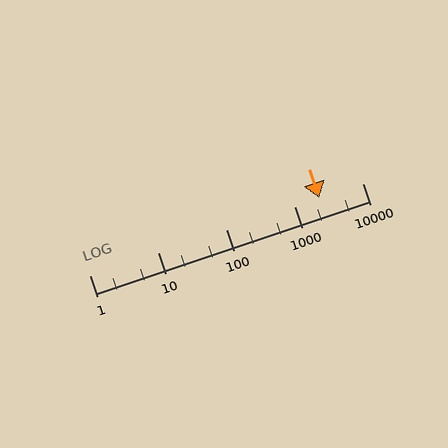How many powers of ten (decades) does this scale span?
The scale spans 4 decades, from 1 to 10000.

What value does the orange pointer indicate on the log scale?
The pointer indicates approximately 2300.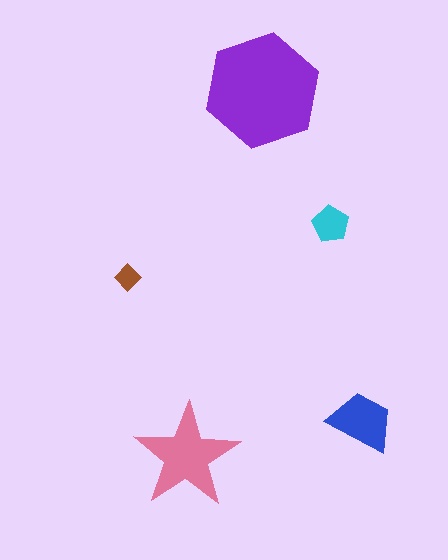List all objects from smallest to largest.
The brown diamond, the cyan pentagon, the blue trapezoid, the pink star, the purple hexagon.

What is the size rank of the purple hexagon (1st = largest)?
1st.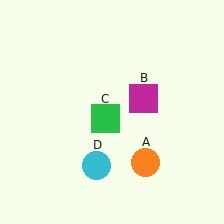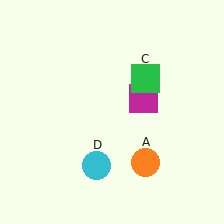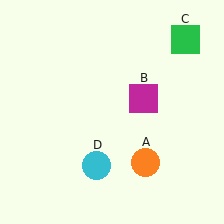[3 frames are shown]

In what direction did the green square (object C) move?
The green square (object C) moved up and to the right.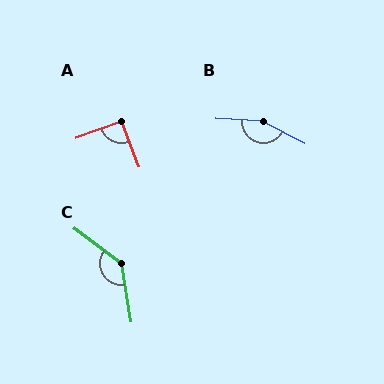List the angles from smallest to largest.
A (90°), C (136°), B (156°).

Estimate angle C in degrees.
Approximately 136 degrees.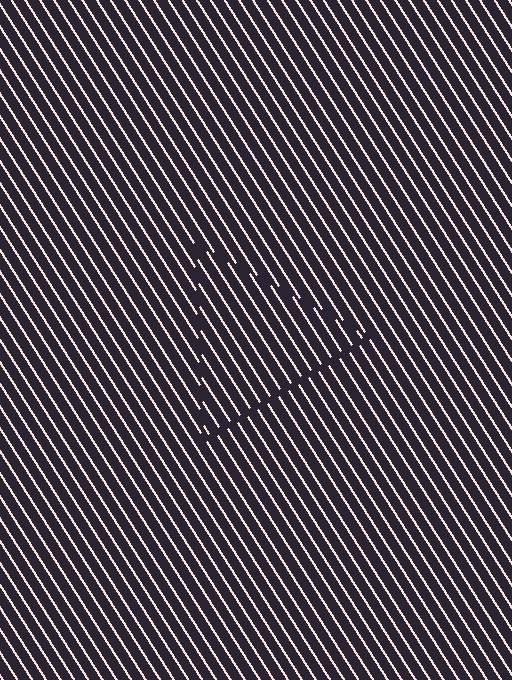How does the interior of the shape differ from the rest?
The interior of the shape contains the same grating, shifted by half a period — the contour is defined by the phase discontinuity where line-ends from the inner and outer gratings abut.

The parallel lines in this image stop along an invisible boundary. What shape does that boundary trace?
An illusory triangle. The interior of the shape contains the same grating, shifted by half a period — the contour is defined by the phase discontinuity where line-ends from the inner and outer gratings abut.